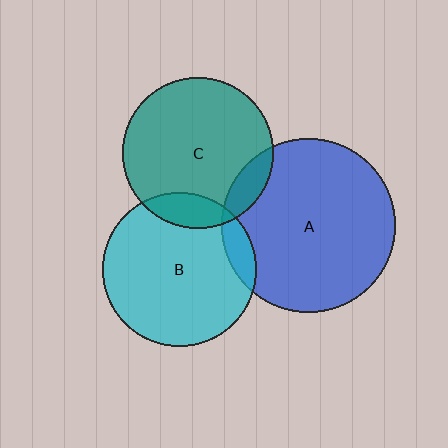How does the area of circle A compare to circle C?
Approximately 1.3 times.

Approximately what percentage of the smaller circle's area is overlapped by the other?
Approximately 10%.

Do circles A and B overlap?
Yes.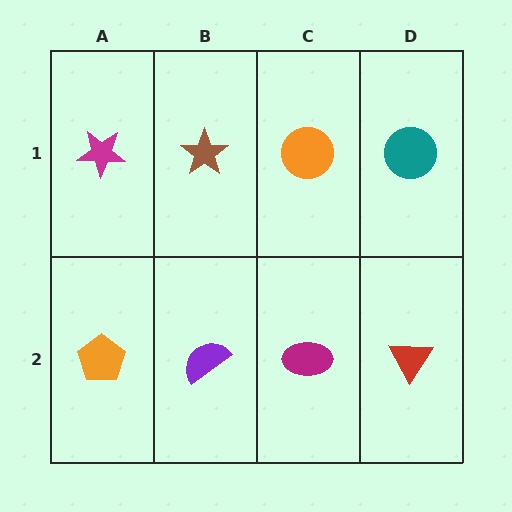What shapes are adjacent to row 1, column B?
A purple semicircle (row 2, column B), a magenta star (row 1, column A), an orange circle (row 1, column C).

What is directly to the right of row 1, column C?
A teal circle.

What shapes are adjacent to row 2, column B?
A brown star (row 1, column B), an orange pentagon (row 2, column A), a magenta ellipse (row 2, column C).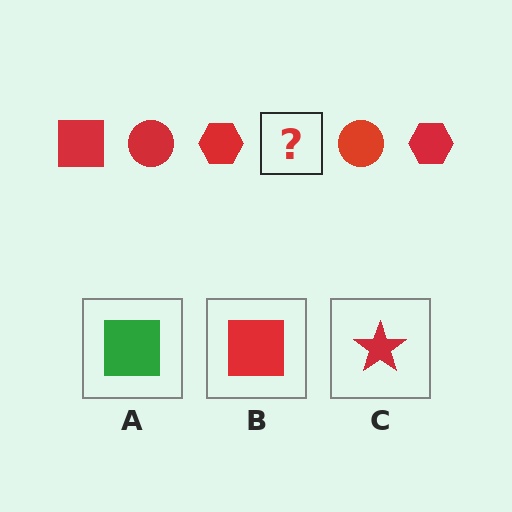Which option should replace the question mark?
Option B.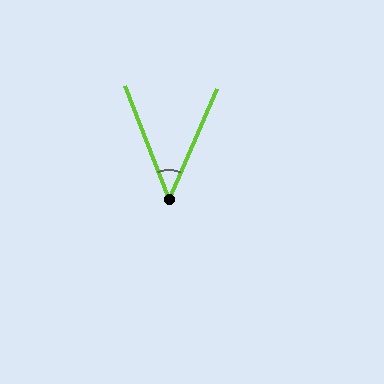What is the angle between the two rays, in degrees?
Approximately 45 degrees.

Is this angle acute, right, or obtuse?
It is acute.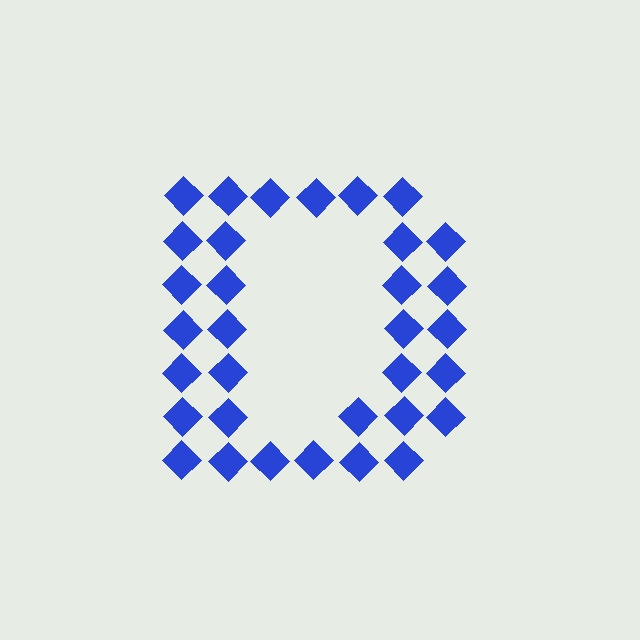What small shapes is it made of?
It is made of small diamonds.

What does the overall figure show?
The overall figure shows the letter D.